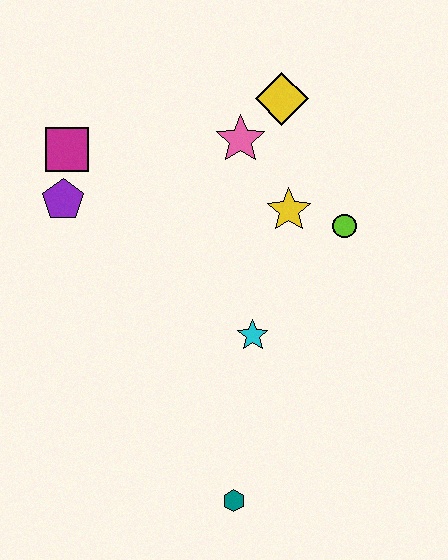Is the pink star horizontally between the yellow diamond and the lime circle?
No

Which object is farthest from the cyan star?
The magenta square is farthest from the cyan star.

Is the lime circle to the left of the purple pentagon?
No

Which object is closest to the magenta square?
The purple pentagon is closest to the magenta square.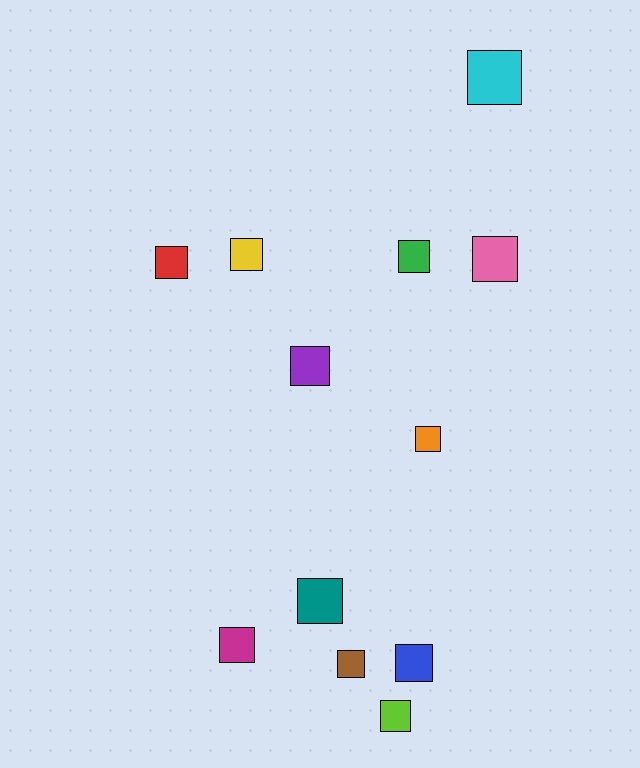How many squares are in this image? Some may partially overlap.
There are 12 squares.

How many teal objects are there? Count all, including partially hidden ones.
There is 1 teal object.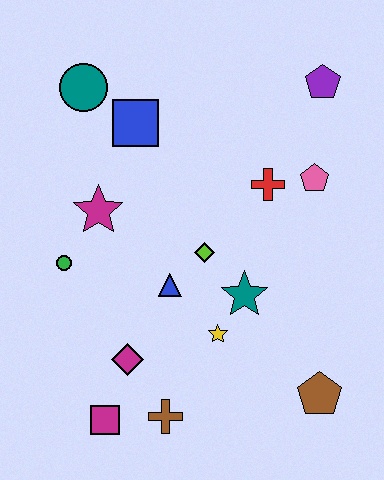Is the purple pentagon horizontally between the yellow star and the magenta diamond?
No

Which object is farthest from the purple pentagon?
The magenta square is farthest from the purple pentagon.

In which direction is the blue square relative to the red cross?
The blue square is to the left of the red cross.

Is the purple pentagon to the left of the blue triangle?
No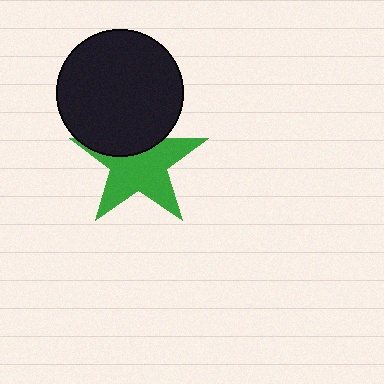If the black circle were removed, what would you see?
You would see the complete green star.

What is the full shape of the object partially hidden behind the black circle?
The partially hidden object is a green star.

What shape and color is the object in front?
The object in front is a black circle.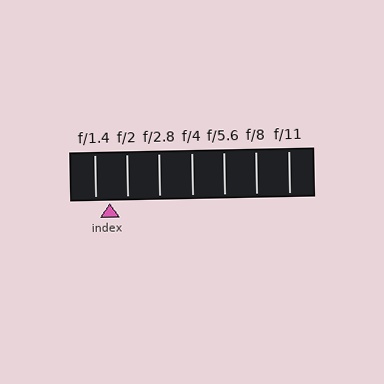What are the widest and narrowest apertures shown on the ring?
The widest aperture shown is f/1.4 and the narrowest is f/11.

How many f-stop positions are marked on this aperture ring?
There are 7 f-stop positions marked.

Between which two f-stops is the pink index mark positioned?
The index mark is between f/1.4 and f/2.